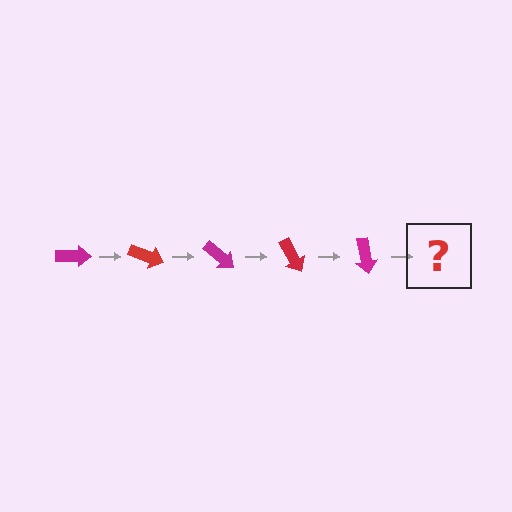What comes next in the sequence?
The next element should be a red arrow, rotated 100 degrees from the start.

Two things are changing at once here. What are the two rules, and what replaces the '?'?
The two rules are that it rotates 20 degrees each step and the color cycles through magenta and red. The '?' should be a red arrow, rotated 100 degrees from the start.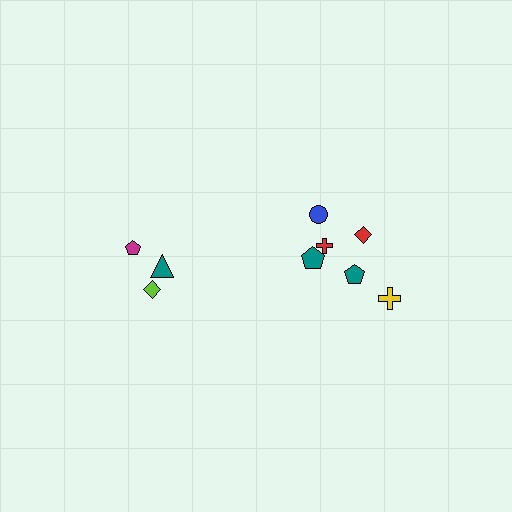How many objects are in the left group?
There are 3 objects.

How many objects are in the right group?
There are 6 objects.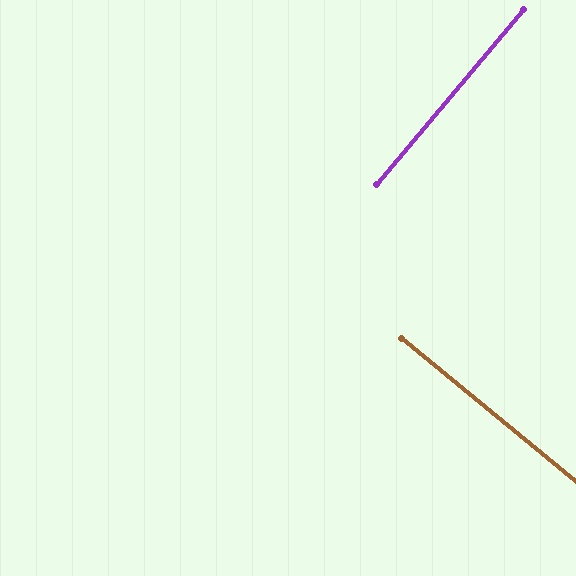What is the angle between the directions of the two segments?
Approximately 89 degrees.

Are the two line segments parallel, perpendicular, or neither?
Perpendicular — they meet at approximately 89°.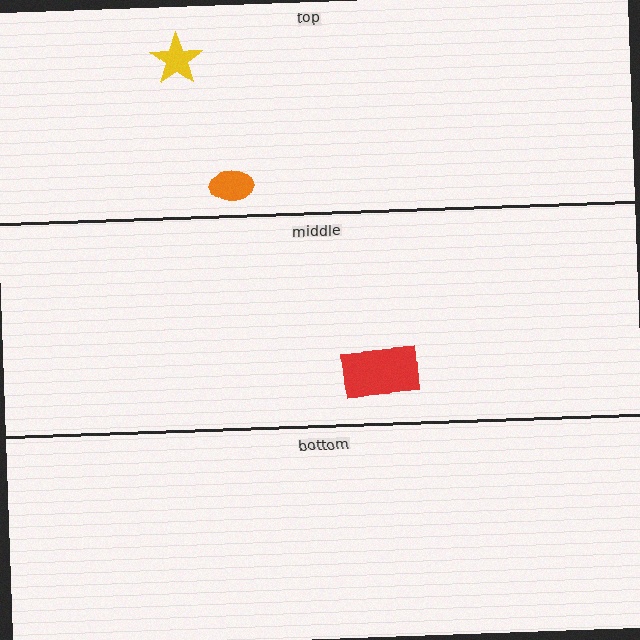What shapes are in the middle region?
The red rectangle.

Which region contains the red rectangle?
The middle region.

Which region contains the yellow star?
The top region.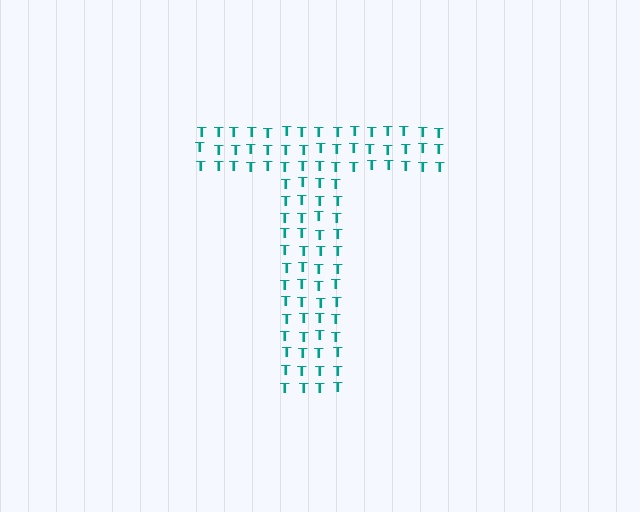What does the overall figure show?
The overall figure shows the letter T.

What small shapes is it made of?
It is made of small letter T's.